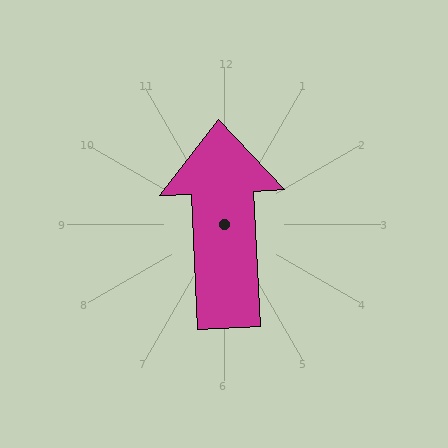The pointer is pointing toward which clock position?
Roughly 12 o'clock.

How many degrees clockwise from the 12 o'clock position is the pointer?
Approximately 357 degrees.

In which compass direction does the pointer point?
North.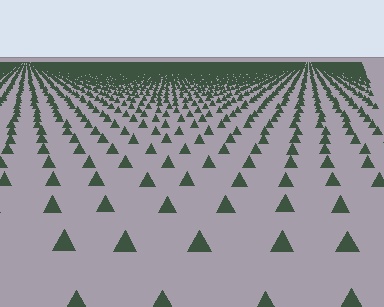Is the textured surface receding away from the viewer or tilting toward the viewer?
The surface is receding away from the viewer. Texture elements get smaller and denser toward the top.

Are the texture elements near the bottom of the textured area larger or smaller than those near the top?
Larger. Near the bottom, elements are closer to the viewer and appear at a bigger on-screen size.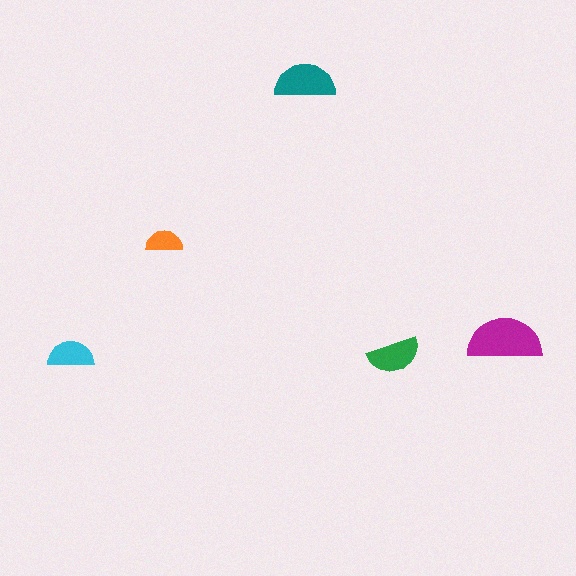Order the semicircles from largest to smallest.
the magenta one, the teal one, the green one, the cyan one, the orange one.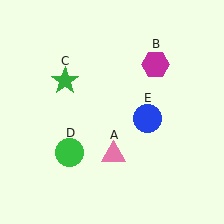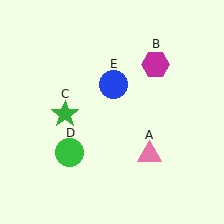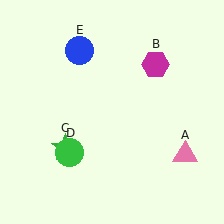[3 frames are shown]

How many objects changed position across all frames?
3 objects changed position: pink triangle (object A), green star (object C), blue circle (object E).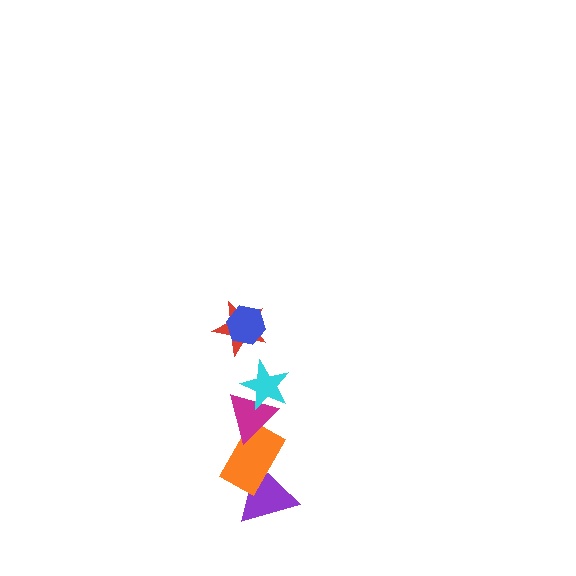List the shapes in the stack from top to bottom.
From top to bottom: the blue hexagon, the red star, the cyan star, the magenta triangle, the orange rectangle, the purple triangle.